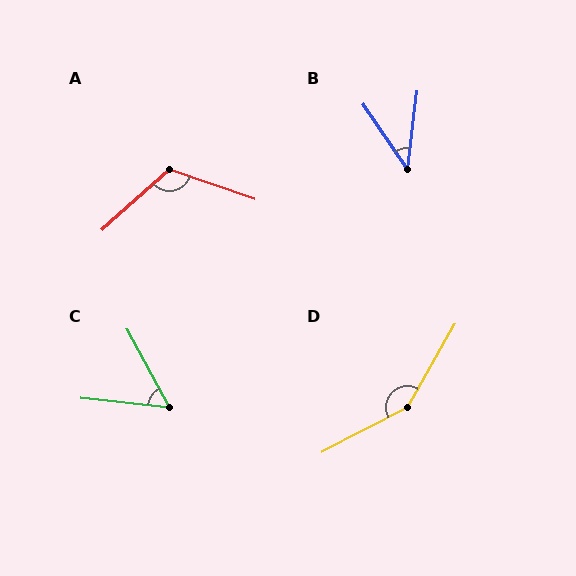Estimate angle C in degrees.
Approximately 55 degrees.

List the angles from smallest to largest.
B (42°), C (55°), A (119°), D (147°).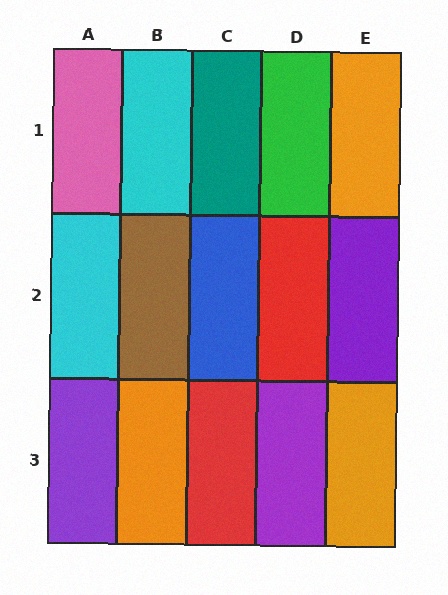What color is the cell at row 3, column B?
Orange.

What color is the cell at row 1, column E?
Orange.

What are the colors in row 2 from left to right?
Cyan, brown, blue, red, purple.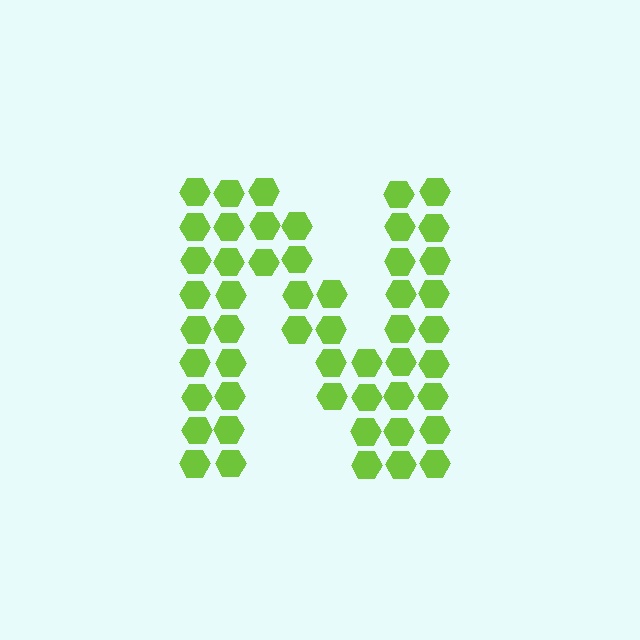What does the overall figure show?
The overall figure shows the letter N.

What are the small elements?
The small elements are hexagons.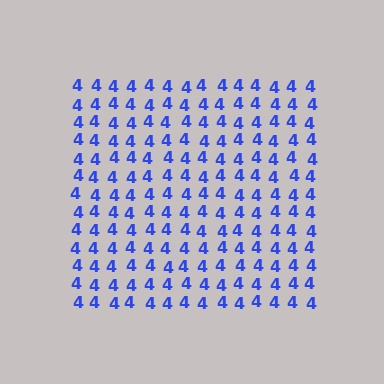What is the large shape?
The large shape is a square.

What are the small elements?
The small elements are digit 4's.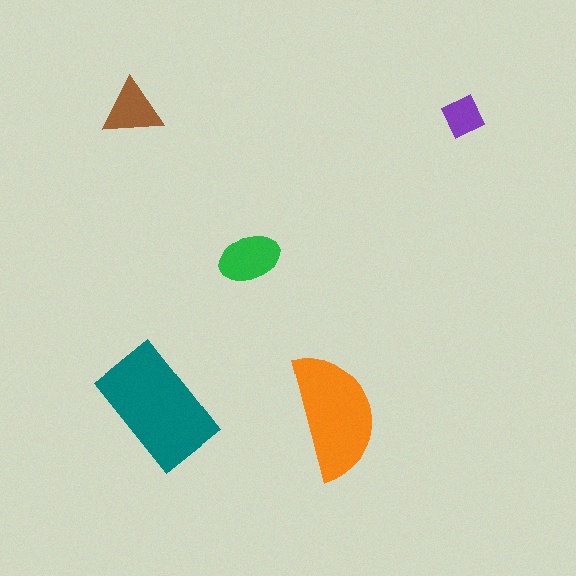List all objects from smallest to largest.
The purple diamond, the brown triangle, the green ellipse, the orange semicircle, the teal rectangle.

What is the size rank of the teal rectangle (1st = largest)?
1st.